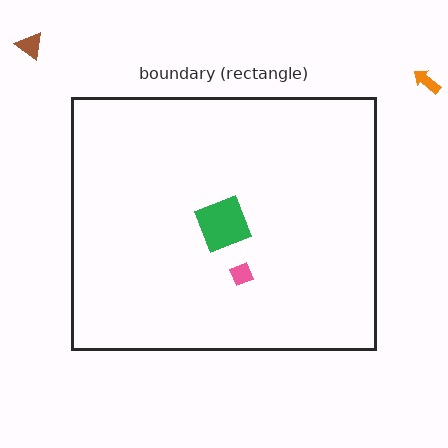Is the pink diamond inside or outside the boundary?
Inside.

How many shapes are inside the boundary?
2 inside, 2 outside.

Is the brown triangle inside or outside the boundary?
Outside.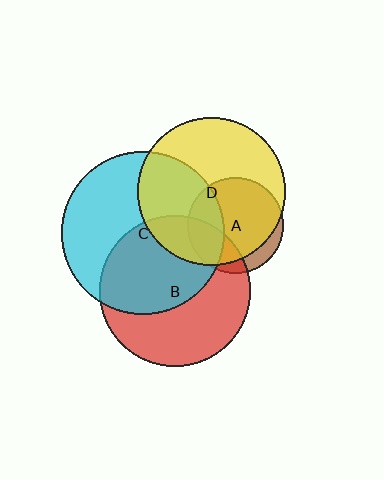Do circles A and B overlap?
Yes.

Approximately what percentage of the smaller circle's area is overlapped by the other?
Approximately 25%.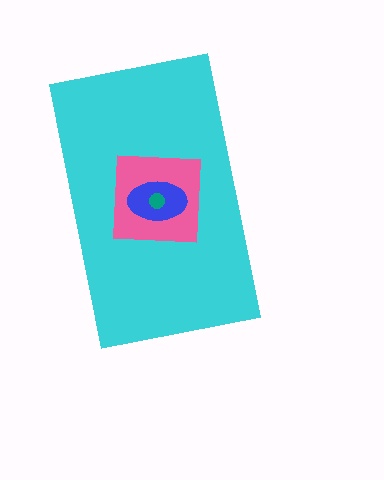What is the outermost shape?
The cyan rectangle.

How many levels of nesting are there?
4.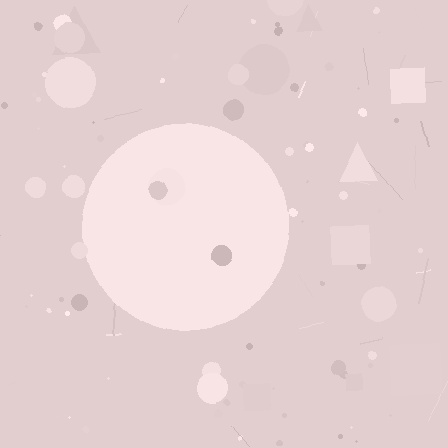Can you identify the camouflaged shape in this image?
The camouflaged shape is a circle.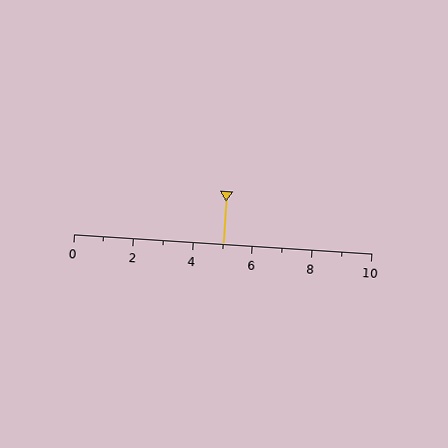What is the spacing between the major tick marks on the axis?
The major ticks are spaced 2 apart.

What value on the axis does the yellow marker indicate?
The marker indicates approximately 5.